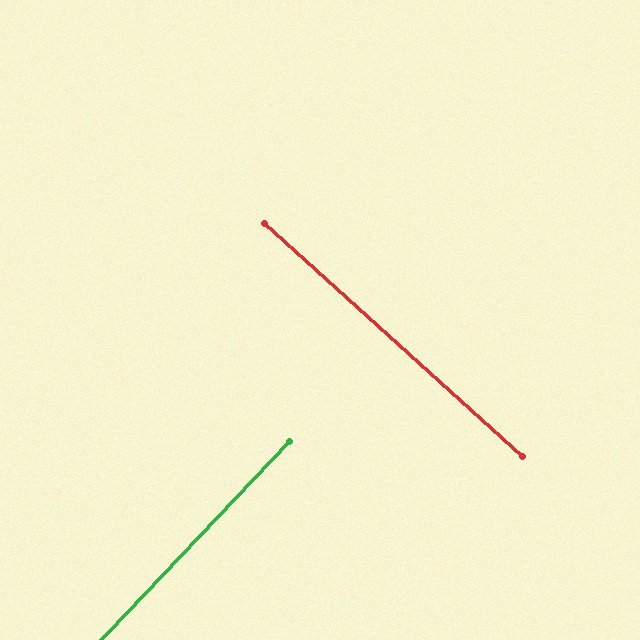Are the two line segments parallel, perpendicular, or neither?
Perpendicular — they meet at approximately 89°.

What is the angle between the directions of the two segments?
Approximately 89 degrees.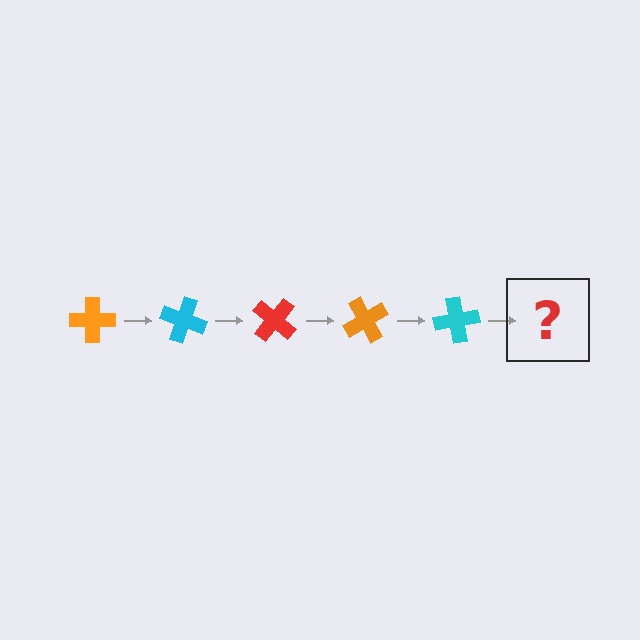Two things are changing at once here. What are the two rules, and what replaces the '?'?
The two rules are that it rotates 20 degrees each step and the color cycles through orange, cyan, and red. The '?' should be a red cross, rotated 100 degrees from the start.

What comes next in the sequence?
The next element should be a red cross, rotated 100 degrees from the start.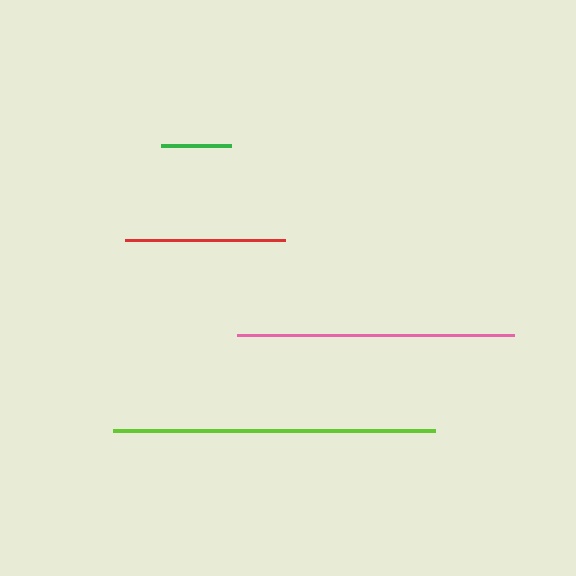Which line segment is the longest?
The lime line is the longest at approximately 322 pixels.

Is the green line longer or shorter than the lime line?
The lime line is longer than the green line.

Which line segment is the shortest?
The green line is the shortest at approximately 70 pixels.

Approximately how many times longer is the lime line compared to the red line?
The lime line is approximately 2.0 times the length of the red line.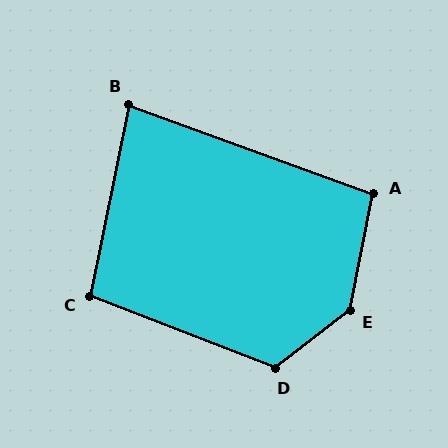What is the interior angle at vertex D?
Approximately 121 degrees (obtuse).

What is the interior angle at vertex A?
Approximately 98 degrees (obtuse).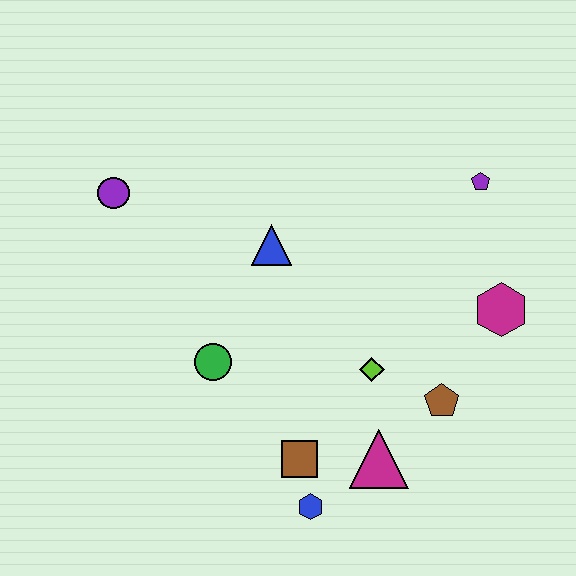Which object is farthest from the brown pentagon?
The purple circle is farthest from the brown pentagon.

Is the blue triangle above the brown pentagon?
Yes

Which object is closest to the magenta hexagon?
The brown pentagon is closest to the magenta hexagon.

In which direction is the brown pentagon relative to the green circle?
The brown pentagon is to the right of the green circle.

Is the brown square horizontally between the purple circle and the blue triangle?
No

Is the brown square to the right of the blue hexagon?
No